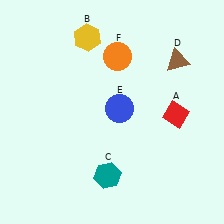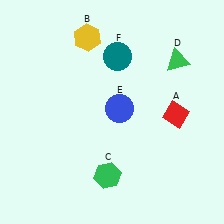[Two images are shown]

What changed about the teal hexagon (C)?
In Image 1, C is teal. In Image 2, it changed to green.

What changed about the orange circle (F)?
In Image 1, F is orange. In Image 2, it changed to teal.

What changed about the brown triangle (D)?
In Image 1, D is brown. In Image 2, it changed to green.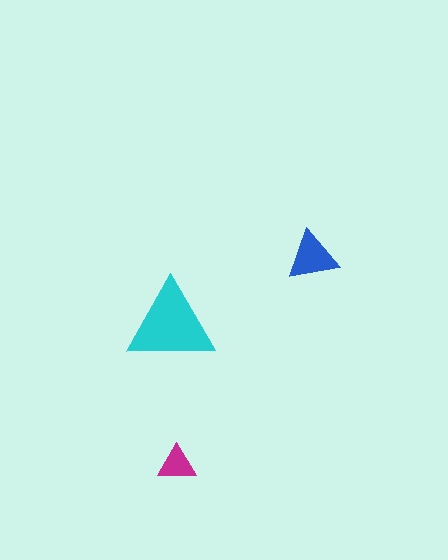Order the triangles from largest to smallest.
the cyan one, the blue one, the magenta one.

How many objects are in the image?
There are 3 objects in the image.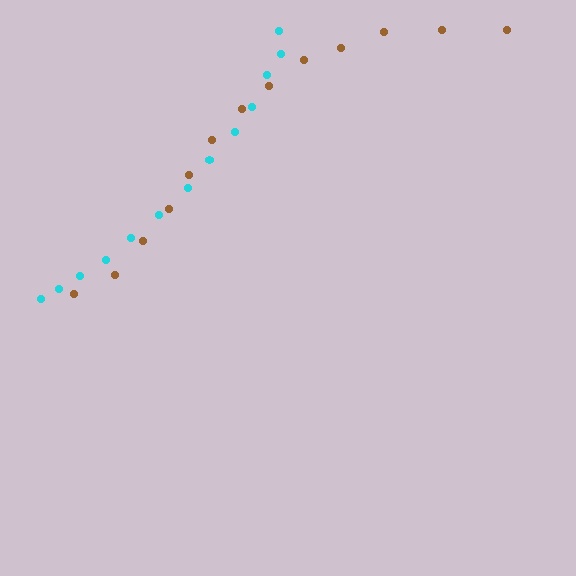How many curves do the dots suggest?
There are 2 distinct paths.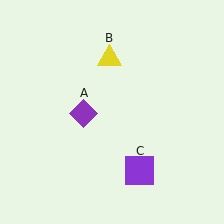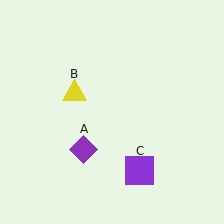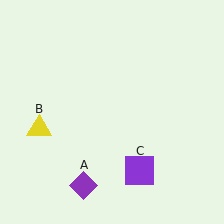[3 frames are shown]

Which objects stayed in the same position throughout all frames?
Purple square (object C) remained stationary.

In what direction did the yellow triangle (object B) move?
The yellow triangle (object B) moved down and to the left.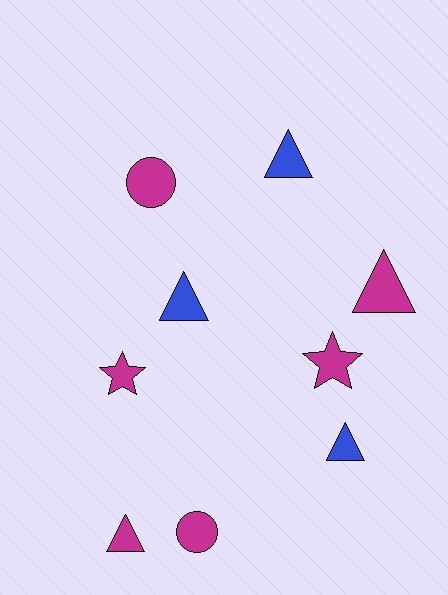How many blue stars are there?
There are no blue stars.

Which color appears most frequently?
Magenta, with 6 objects.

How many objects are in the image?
There are 9 objects.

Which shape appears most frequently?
Triangle, with 5 objects.